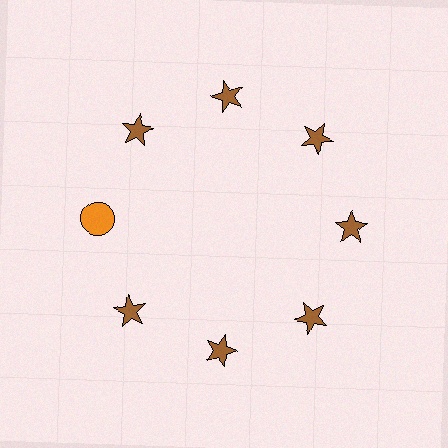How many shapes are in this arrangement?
There are 8 shapes arranged in a ring pattern.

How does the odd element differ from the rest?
It differs in both color (orange instead of brown) and shape (circle instead of star).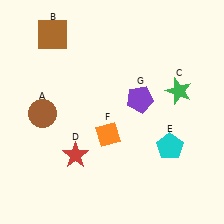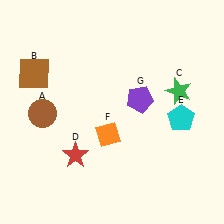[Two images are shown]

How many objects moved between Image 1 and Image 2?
2 objects moved between the two images.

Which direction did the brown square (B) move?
The brown square (B) moved down.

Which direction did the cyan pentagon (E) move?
The cyan pentagon (E) moved up.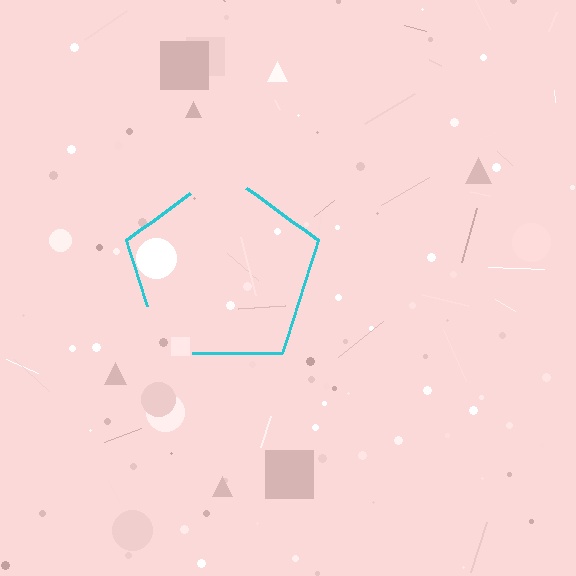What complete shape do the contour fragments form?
The contour fragments form a pentagon.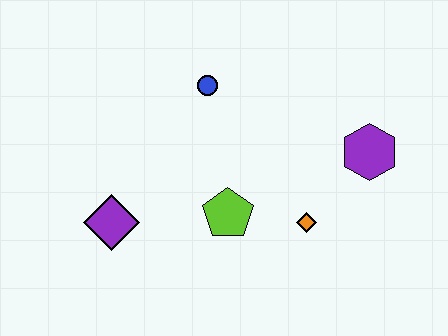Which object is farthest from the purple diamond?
The purple hexagon is farthest from the purple diamond.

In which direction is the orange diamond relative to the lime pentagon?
The orange diamond is to the right of the lime pentagon.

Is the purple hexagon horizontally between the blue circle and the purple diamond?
No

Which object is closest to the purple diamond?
The lime pentagon is closest to the purple diamond.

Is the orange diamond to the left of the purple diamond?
No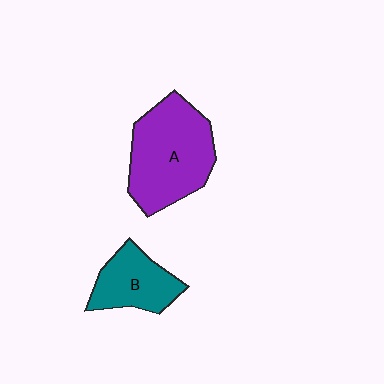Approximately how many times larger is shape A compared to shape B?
Approximately 1.8 times.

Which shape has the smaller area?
Shape B (teal).